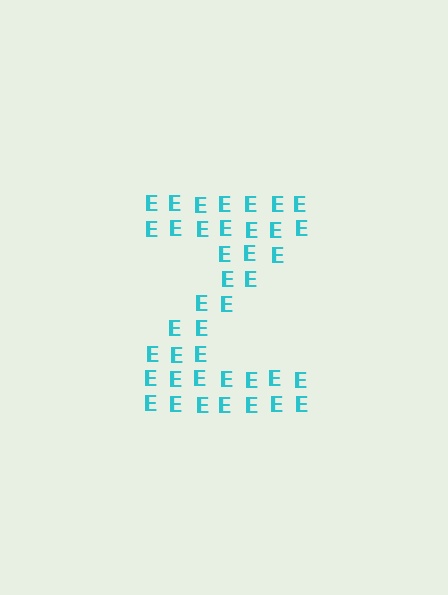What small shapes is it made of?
It is made of small letter E's.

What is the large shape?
The large shape is the letter Z.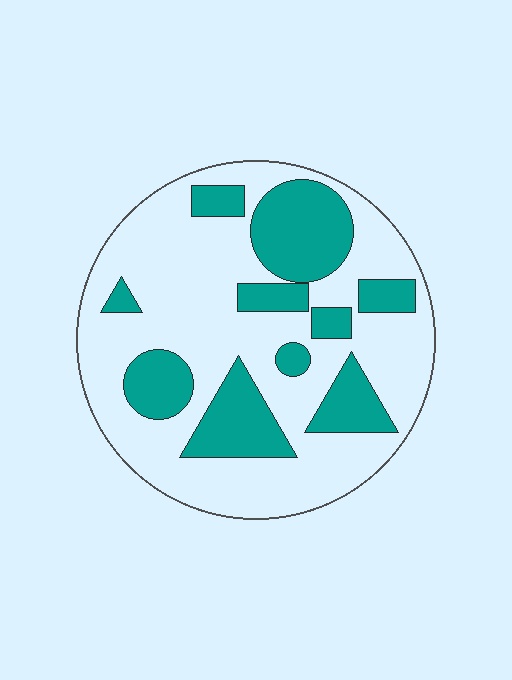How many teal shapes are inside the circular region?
10.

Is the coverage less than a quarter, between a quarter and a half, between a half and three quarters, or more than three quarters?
Between a quarter and a half.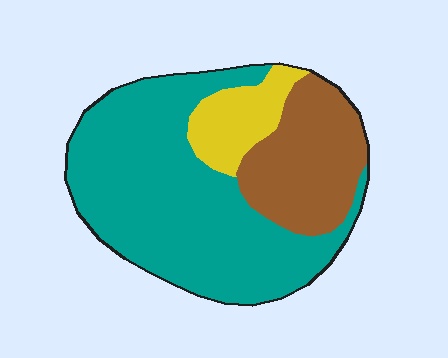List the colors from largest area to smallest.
From largest to smallest: teal, brown, yellow.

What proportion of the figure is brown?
Brown takes up between a quarter and a half of the figure.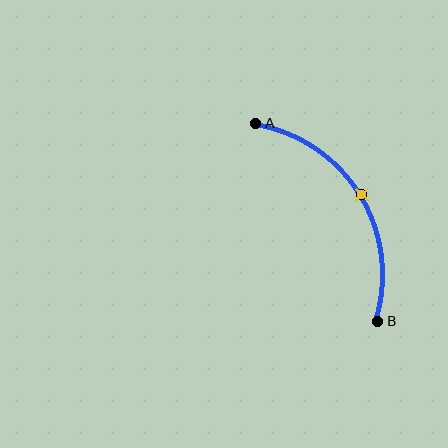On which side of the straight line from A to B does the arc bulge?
The arc bulges to the right of the straight line connecting A and B.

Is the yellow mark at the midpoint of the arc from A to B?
Yes. The yellow mark lies on the arc at equal arc-length from both A and B — it is the arc midpoint.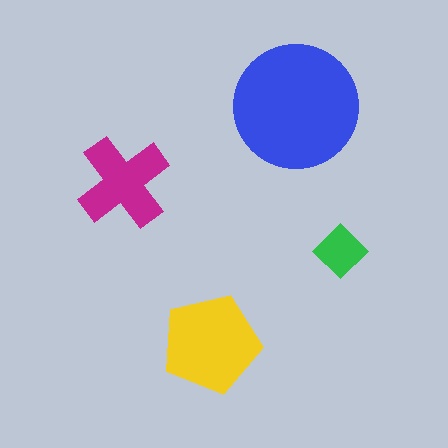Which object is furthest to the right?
The green diamond is rightmost.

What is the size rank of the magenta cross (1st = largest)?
3rd.